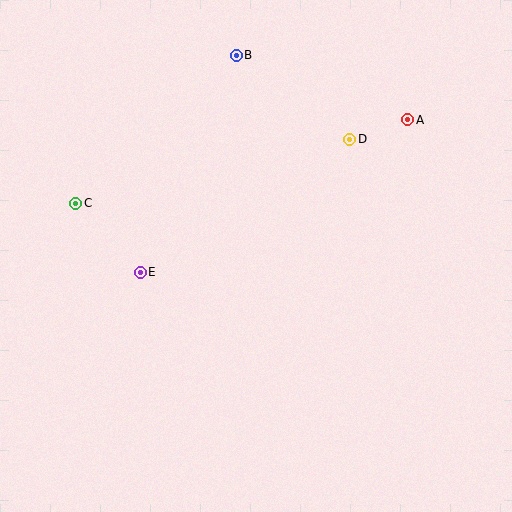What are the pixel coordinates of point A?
Point A is at (408, 120).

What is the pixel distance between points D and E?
The distance between D and E is 248 pixels.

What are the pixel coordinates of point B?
Point B is at (236, 55).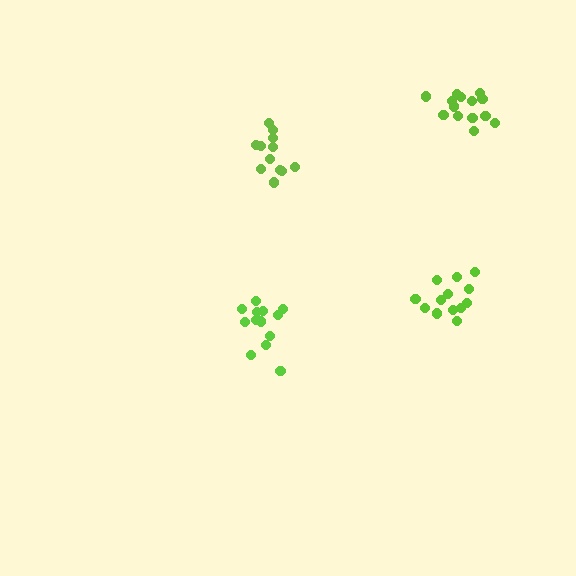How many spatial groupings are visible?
There are 4 spatial groupings.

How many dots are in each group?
Group 1: 12 dots, Group 2: 13 dots, Group 3: 14 dots, Group 4: 13 dots (52 total).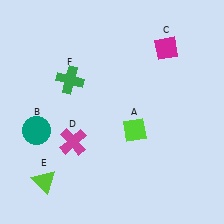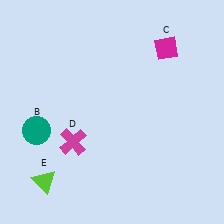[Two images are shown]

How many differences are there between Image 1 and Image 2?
There are 2 differences between the two images.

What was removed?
The lime diamond (A), the green cross (F) were removed in Image 2.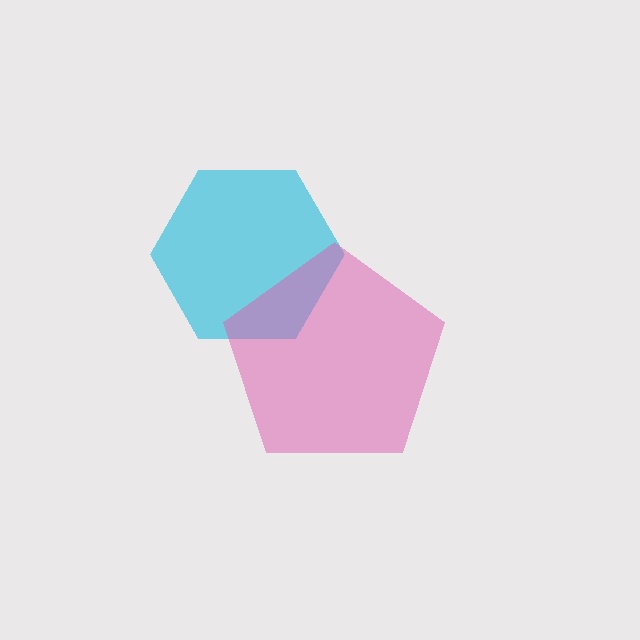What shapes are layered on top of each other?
The layered shapes are: a cyan hexagon, a pink pentagon.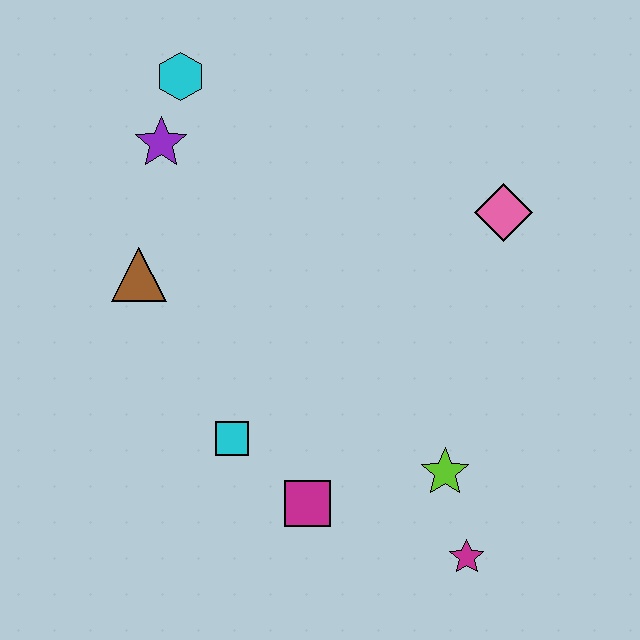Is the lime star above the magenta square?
Yes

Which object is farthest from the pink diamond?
The brown triangle is farthest from the pink diamond.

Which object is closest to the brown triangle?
The purple star is closest to the brown triangle.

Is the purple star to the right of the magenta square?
No